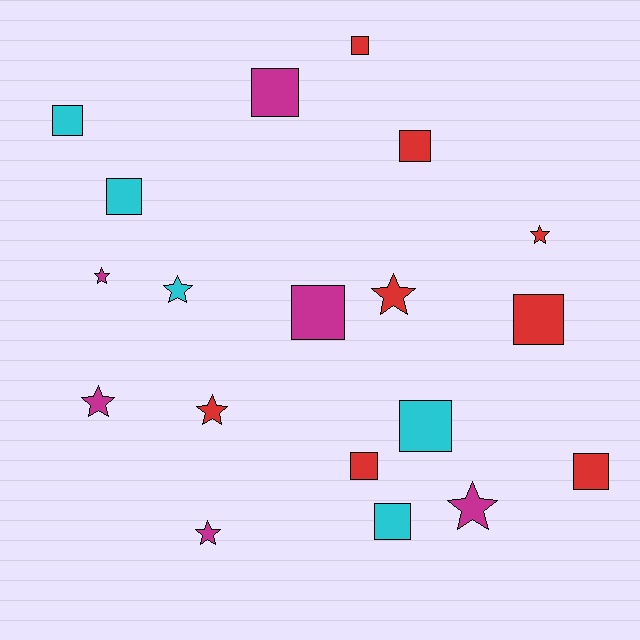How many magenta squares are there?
There are 2 magenta squares.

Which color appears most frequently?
Red, with 8 objects.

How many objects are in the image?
There are 19 objects.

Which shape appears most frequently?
Square, with 11 objects.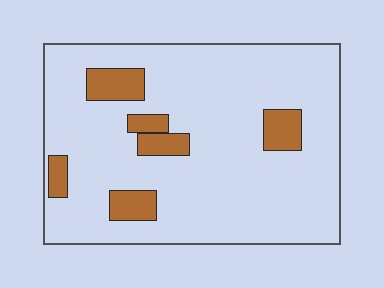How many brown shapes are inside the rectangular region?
6.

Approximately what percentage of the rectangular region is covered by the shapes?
Approximately 15%.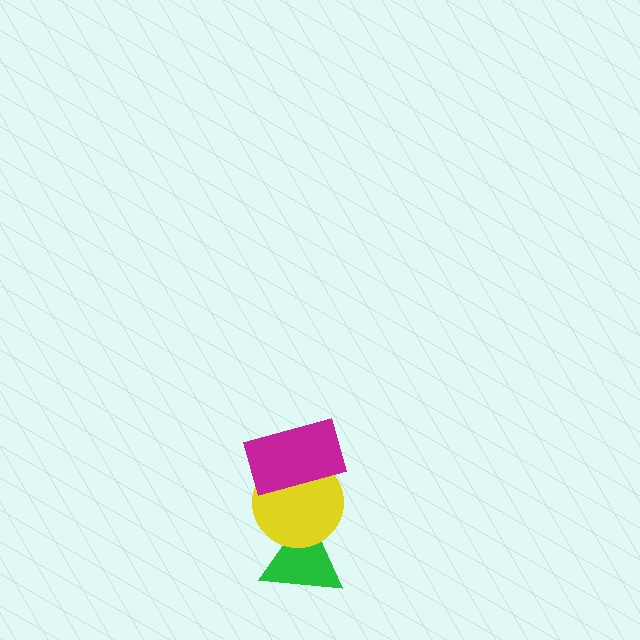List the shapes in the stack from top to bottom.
From top to bottom: the magenta rectangle, the yellow circle, the green triangle.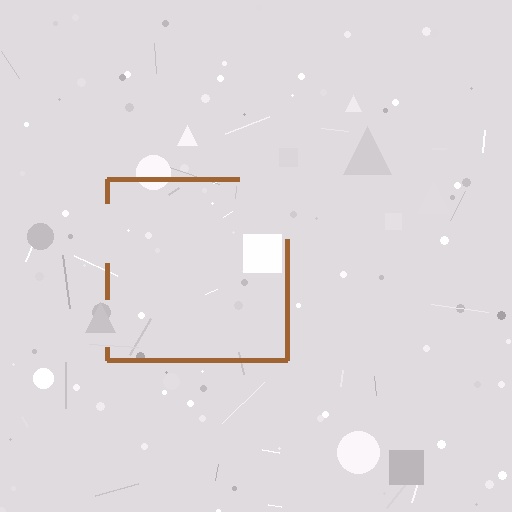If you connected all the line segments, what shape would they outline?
They would outline a square.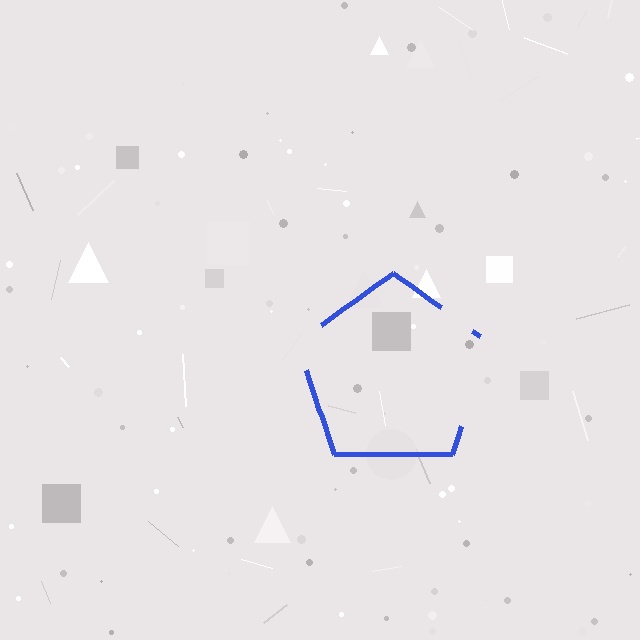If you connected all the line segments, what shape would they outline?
They would outline a pentagon.